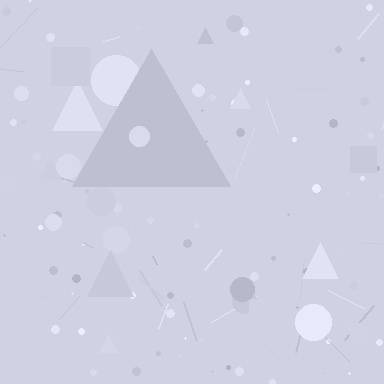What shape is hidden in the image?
A triangle is hidden in the image.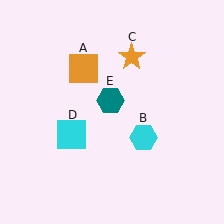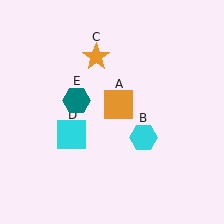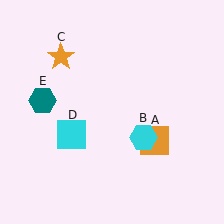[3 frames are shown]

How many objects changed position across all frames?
3 objects changed position: orange square (object A), orange star (object C), teal hexagon (object E).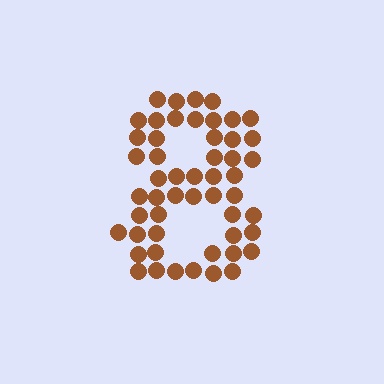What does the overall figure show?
The overall figure shows the digit 8.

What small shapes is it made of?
It is made of small circles.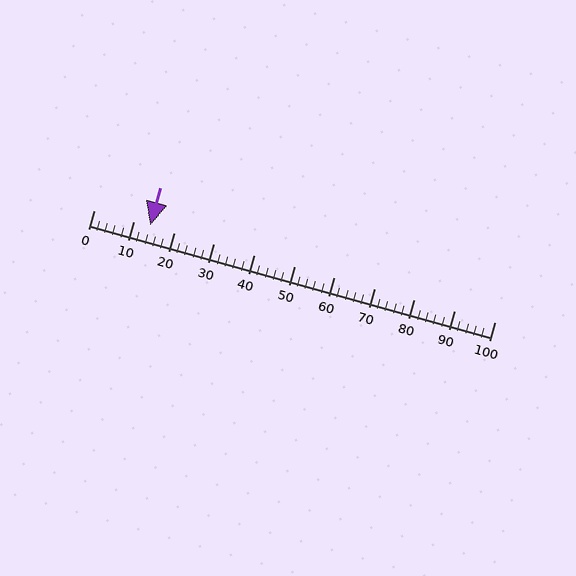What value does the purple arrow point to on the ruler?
The purple arrow points to approximately 14.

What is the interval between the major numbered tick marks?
The major tick marks are spaced 10 units apart.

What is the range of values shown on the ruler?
The ruler shows values from 0 to 100.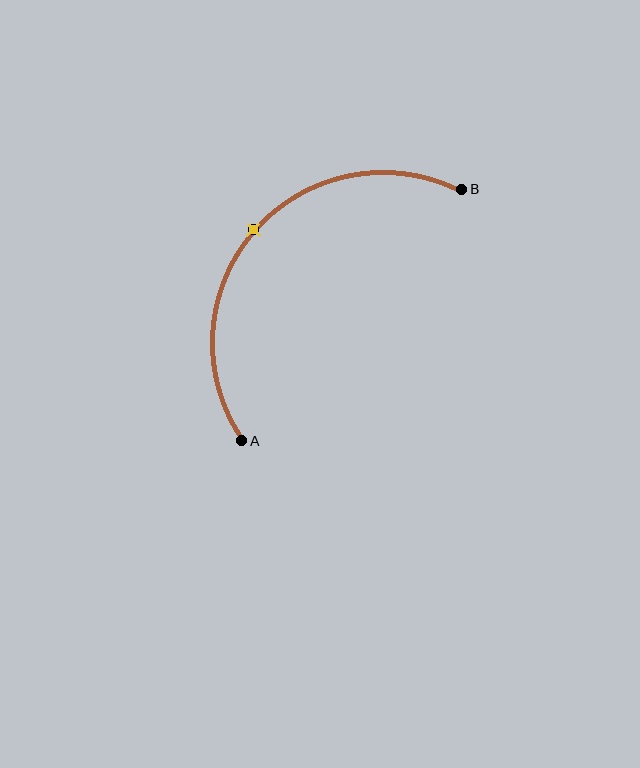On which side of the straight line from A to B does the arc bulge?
The arc bulges above and to the left of the straight line connecting A and B.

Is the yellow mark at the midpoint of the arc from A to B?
Yes. The yellow mark lies on the arc at equal arc-length from both A and B — it is the arc midpoint.